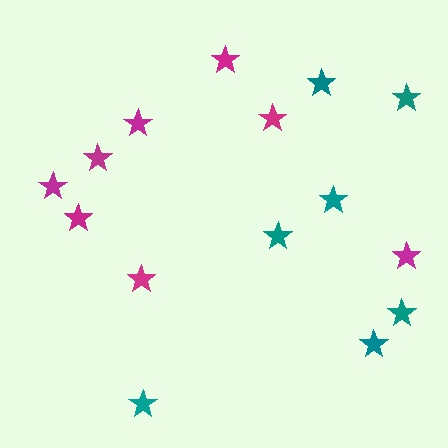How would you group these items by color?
There are 2 groups: one group of teal stars (7) and one group of magenta stars (8).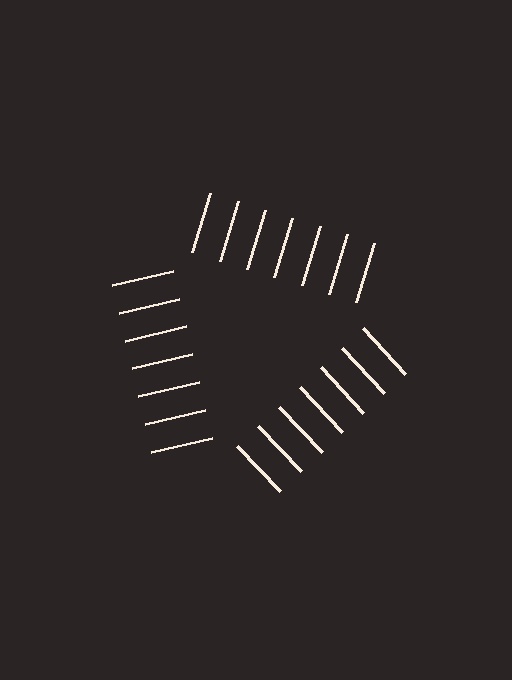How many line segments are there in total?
21 — 7 along each of the 3 edges.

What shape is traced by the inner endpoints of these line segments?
An illusory triangle — the line segments terminate on its edges but no continuous stroke is drawn.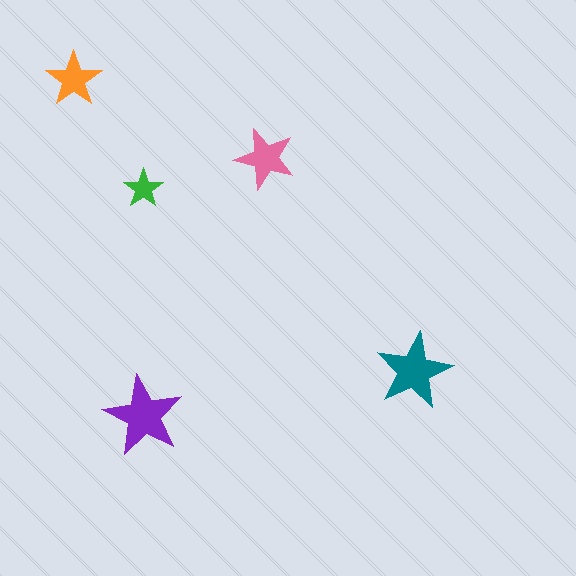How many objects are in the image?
There are 5 objects in the image.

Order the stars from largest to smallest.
the purple one, the teal one, the pink one, the orange one, the green one.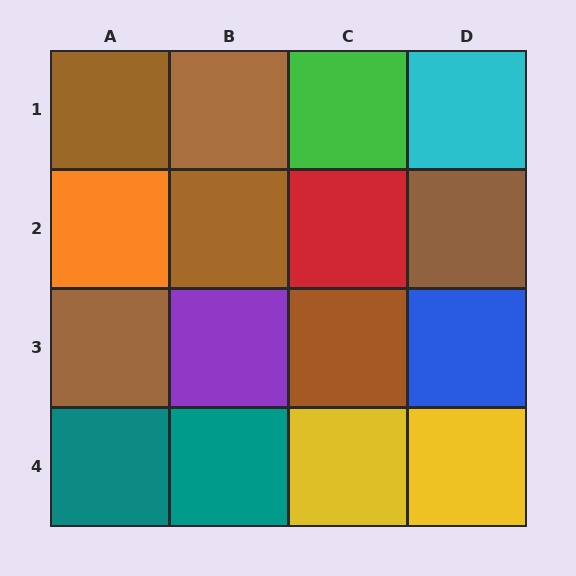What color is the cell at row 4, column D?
Yellow.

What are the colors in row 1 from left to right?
Brown, brown, green, cyan.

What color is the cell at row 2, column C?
Red.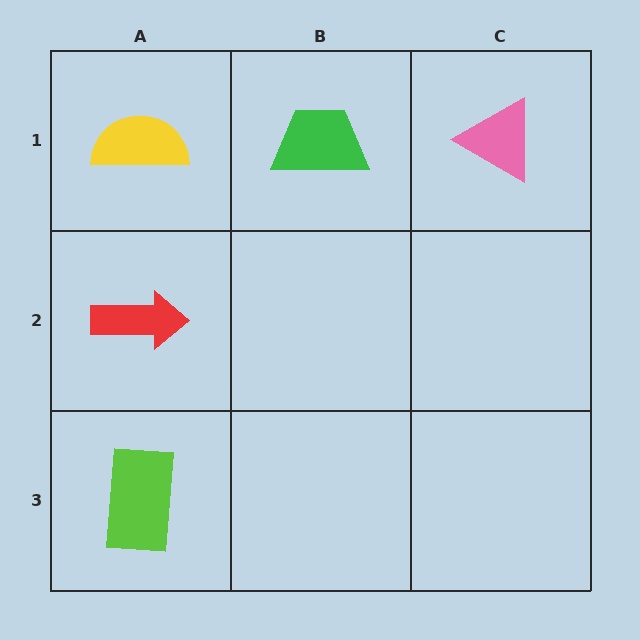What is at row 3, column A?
A lime rectangle.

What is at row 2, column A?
A red arrow.